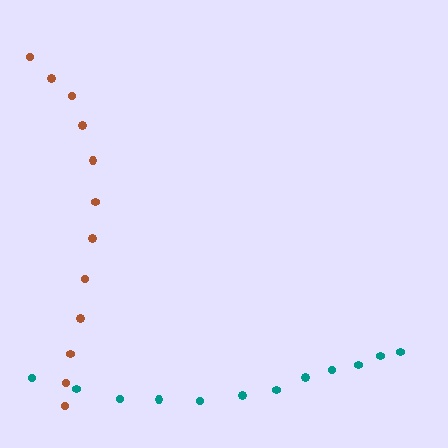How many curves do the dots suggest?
There are 2 distinct paths.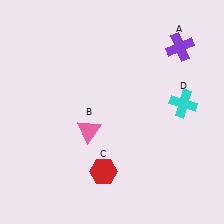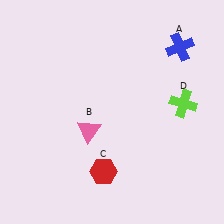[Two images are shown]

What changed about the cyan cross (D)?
In Image 1, D is cyan. In Image 2, it changed to lime.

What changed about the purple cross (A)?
In Image 1, A is purple. In Image 2, it changed to blue.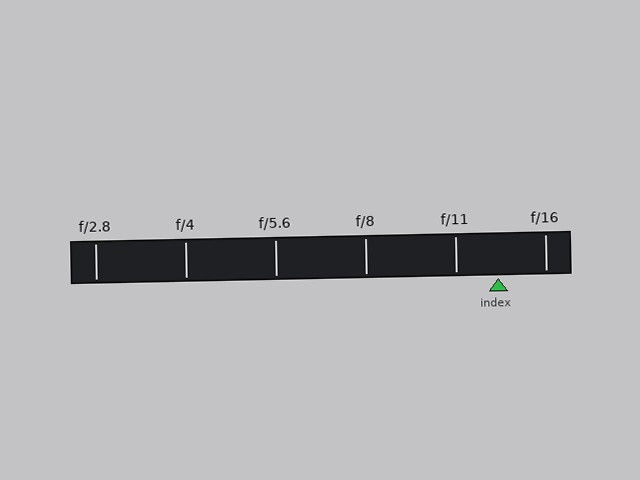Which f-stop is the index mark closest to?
The index mark is closest to f/11.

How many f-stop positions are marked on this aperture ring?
There are 6 f-stop positions marked.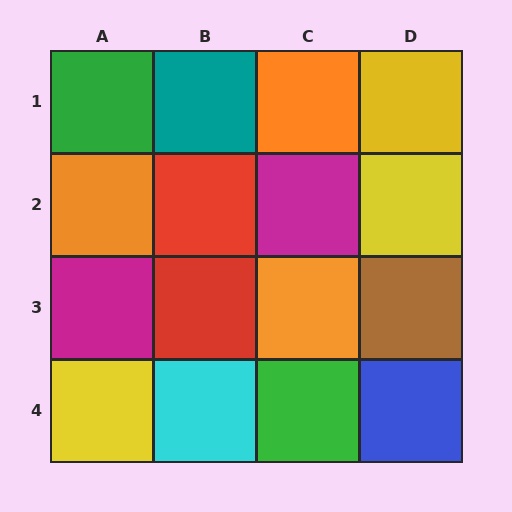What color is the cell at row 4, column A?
Yellow.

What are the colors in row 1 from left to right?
Green, teal, orange, yellow.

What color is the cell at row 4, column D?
Blue.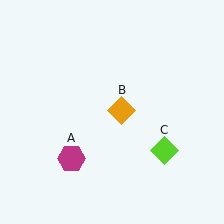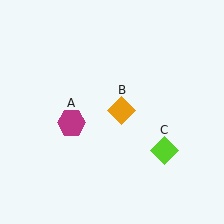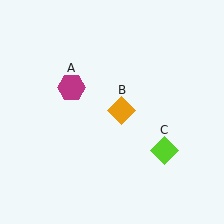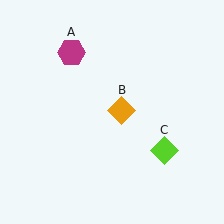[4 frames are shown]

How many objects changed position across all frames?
1 object changed position: magenta hexagon (object A).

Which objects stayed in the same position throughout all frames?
Orange diamond (object B) and lime diamond (object C) remained stationary.